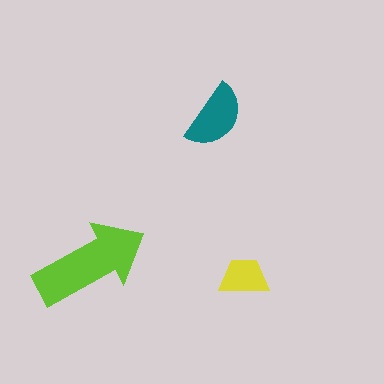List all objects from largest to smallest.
The lime arrow, the teal semicircle, the yellow trapezoid.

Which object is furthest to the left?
The lime arrow is leftmost.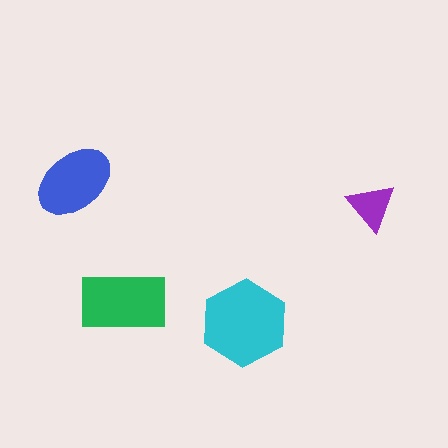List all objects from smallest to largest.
The purple triangle, the blue ellipse, the green rectangle, the cyan hexagon.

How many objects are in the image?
There are 4 objects in the image.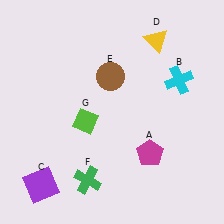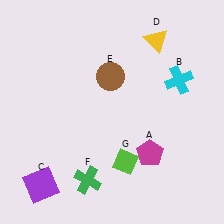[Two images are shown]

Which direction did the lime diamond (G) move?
The lime diamond (G) moved down.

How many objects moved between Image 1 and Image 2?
1 object moved between the two images.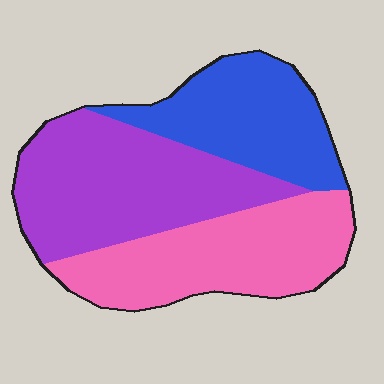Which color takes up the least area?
Blue, at roughly 25%.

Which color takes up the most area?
Purple, at roughly 40%.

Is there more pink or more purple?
Purple.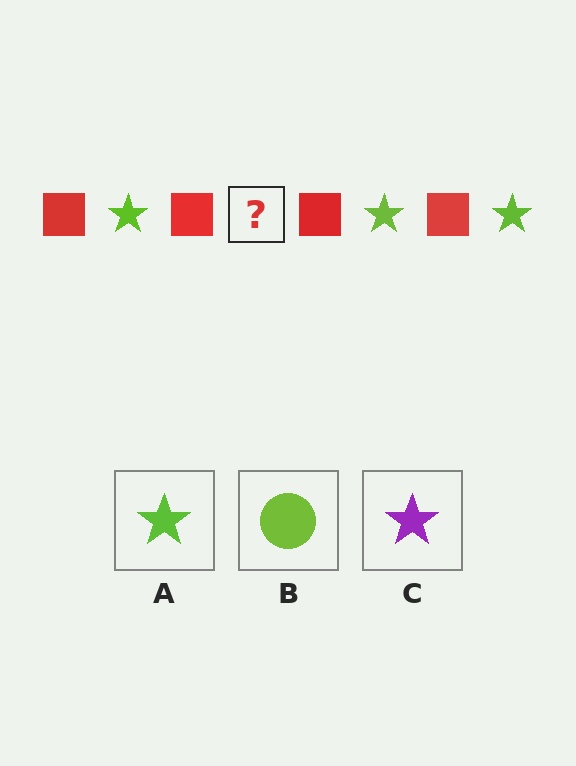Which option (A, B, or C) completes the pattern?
A.